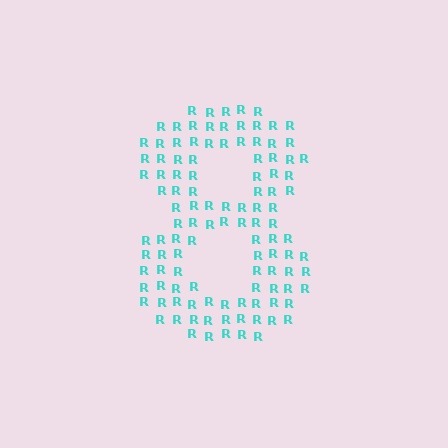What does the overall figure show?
The overall figure shows the digit 8.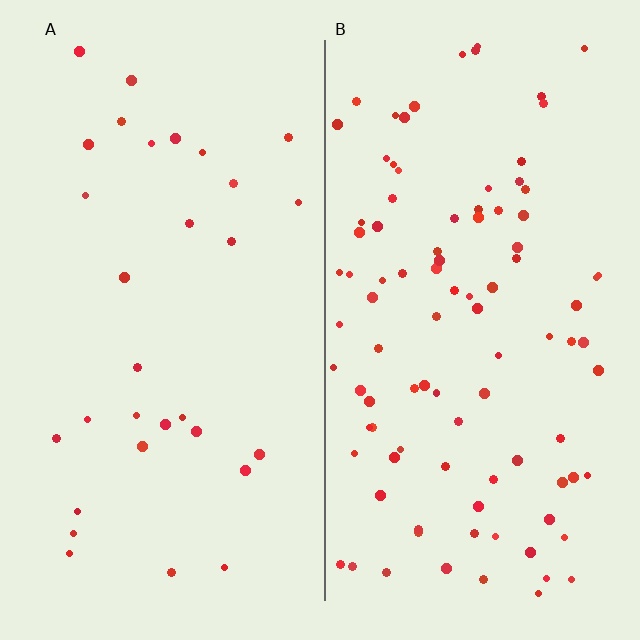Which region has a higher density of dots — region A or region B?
B (the right).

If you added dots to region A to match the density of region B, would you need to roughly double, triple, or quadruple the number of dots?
Approximately triple.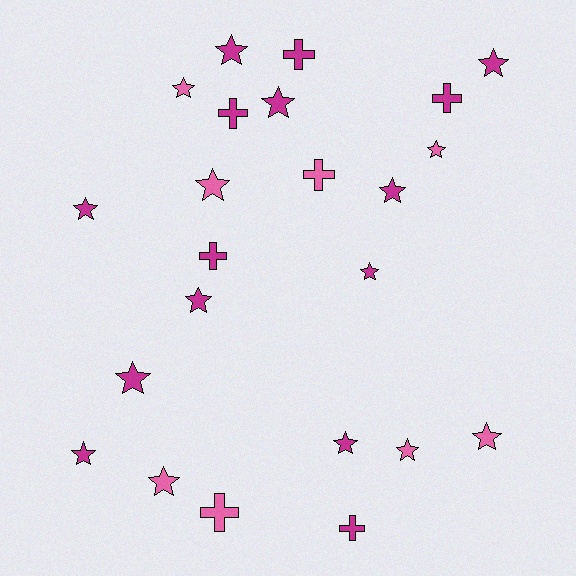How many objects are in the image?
There are 23 objects.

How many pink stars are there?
There are 6 pink stars.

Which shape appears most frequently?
Star, with 16 objects.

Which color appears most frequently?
Magenta, with 15 objects.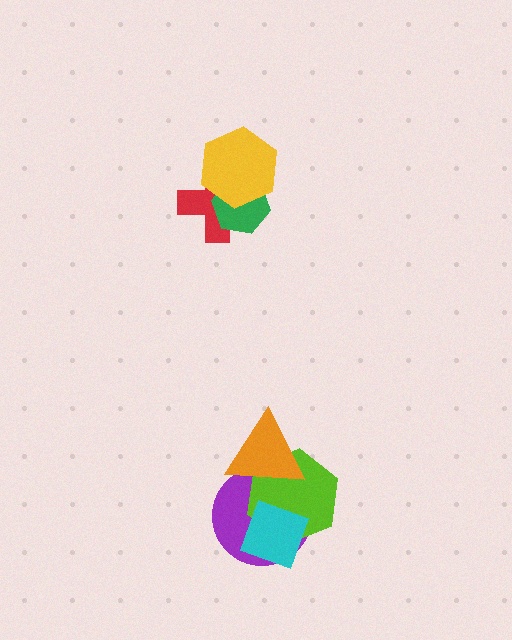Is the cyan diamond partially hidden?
No, no other shape covers it.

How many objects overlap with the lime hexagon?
3 objects overlap with the lime hexagon.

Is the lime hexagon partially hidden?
Yes, it is partially covered by another shape.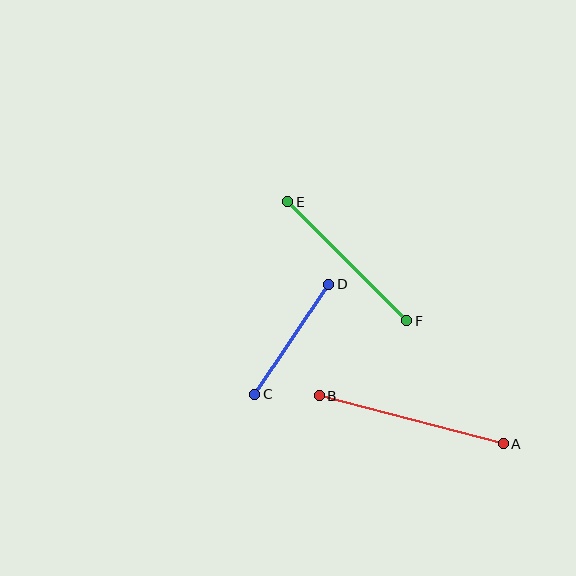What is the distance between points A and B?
The distance is approximately 190 pixels.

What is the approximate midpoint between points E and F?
The midpoint is at approximately (347, 261) pixels.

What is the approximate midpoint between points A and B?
The midpoint is at approximately (411, 420) pixels.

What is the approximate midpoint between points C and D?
The midpoint is at approximately (292, 339) pixels.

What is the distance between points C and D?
The distance is approximately 133 pixels.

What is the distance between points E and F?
The distance is approximately 169 pixels.